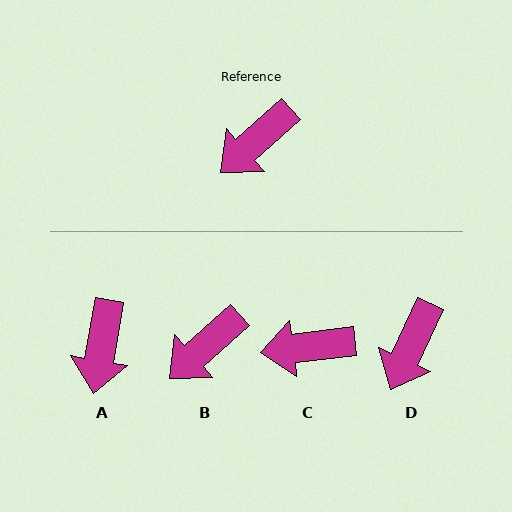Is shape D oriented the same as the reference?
No, it is off by about 23 degrees.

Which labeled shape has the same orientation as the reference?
B.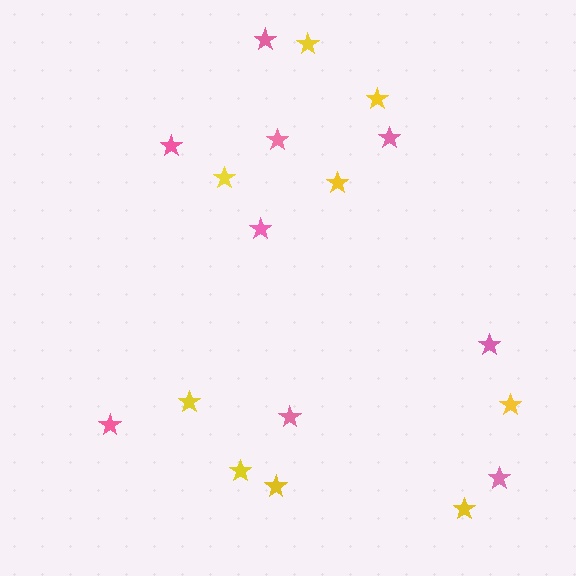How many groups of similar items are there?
There are 2 groups: one group of pink stars (9) and one group of yellow stars (9).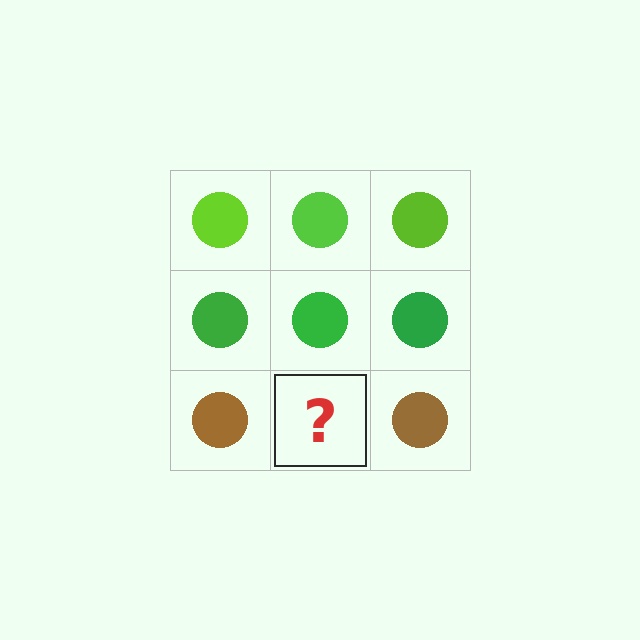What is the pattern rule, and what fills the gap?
The rule is that each row has a consistent color. The gap should be filled with a brown circle.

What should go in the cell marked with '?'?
The missing cell should contain a brown circle.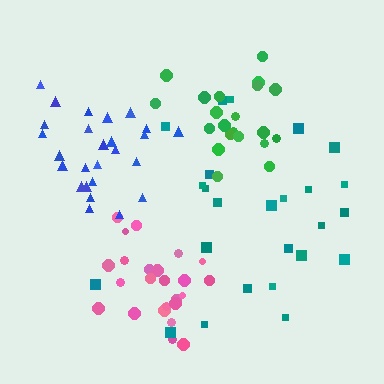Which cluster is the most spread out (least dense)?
Teal.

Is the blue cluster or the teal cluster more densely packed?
Blue.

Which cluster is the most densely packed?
Blue.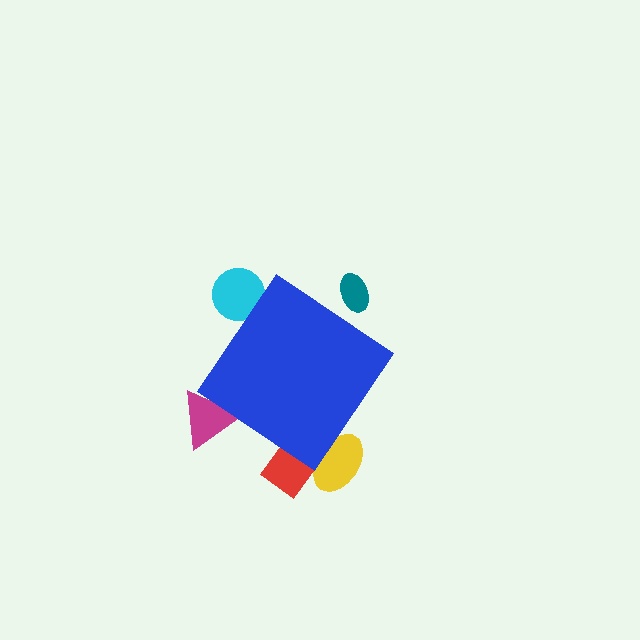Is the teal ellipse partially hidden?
Yes, the teal ellipse is partially hidden behind the blue diamond.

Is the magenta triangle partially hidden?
Yes, the magenta triangle is partially hidden behind the blue diamond.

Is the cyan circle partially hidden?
Yes, the cyan circle is partially hidden behind the blue diamond.